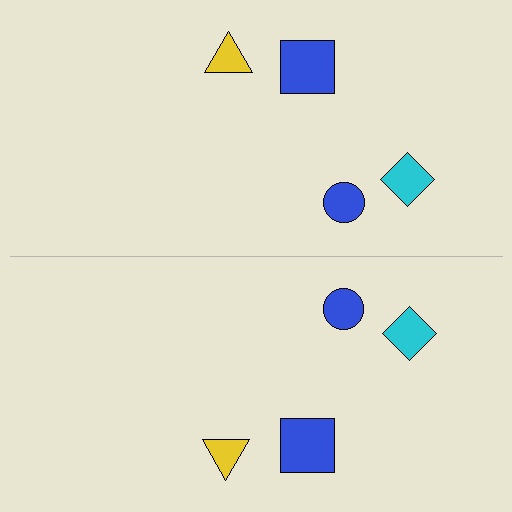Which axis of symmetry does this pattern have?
The pattern has a horizontal axis of symmetry running through the center of the image.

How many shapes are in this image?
There are 8 shapes in this image.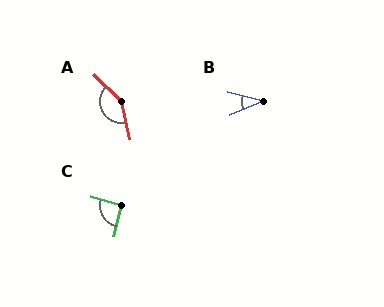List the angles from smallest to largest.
B (37°), C (92°), A (148°).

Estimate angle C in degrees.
Approximately 92 degrees.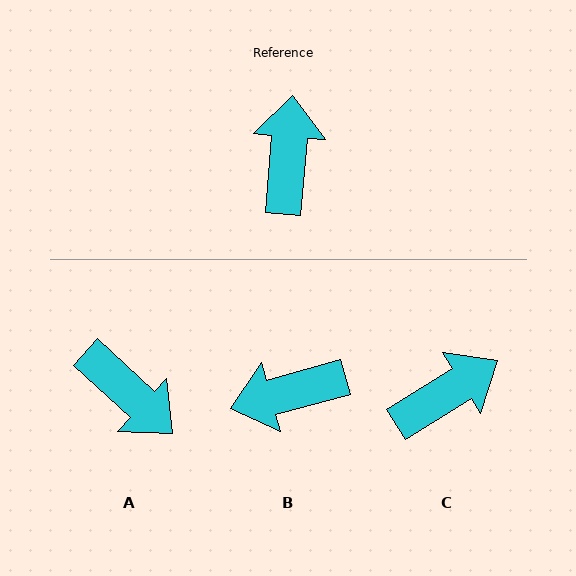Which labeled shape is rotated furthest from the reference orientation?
A, about 128 degrees away.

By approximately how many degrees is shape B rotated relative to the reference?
Approximately 110 degrees counter-clockwise.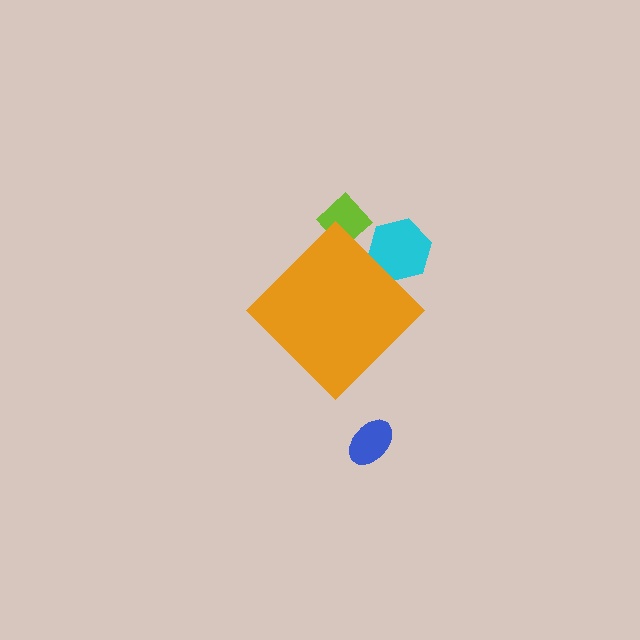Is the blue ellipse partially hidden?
No, the blue ellipse is fully visible.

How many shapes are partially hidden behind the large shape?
2 shapes are partially hidden.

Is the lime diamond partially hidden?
Yes, the lime diamond is partially hidden behind the orange diamond.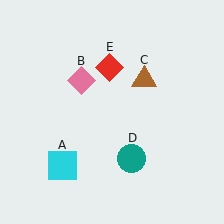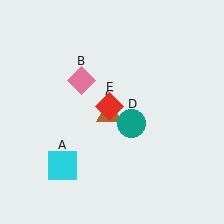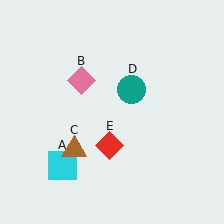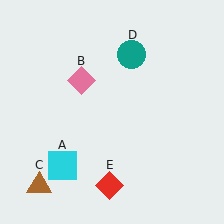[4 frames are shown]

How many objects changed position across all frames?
3 objects changed position: brown triangle (object C), teal circle (object D), red diamond (object E).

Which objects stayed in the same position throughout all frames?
Cyan square (object A) and pink diamond (object B) remained stationary.